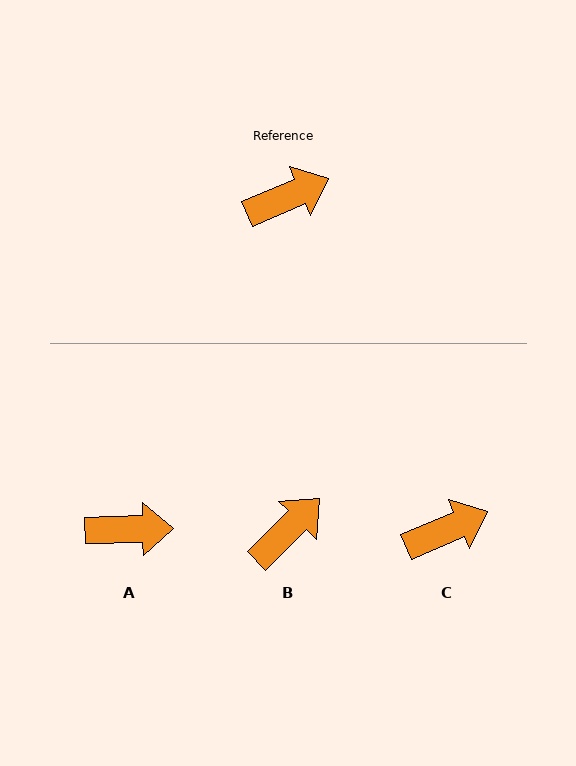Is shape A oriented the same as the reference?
No, it is off by about 22 degrees.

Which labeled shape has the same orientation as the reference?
C.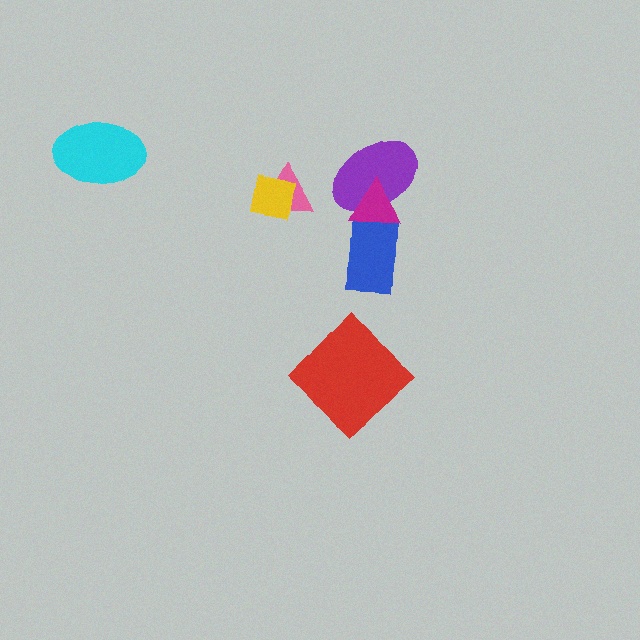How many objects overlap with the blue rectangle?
1 object overlaps with the blue rectangle.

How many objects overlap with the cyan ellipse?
0 objects overlap with the cyan ellipse.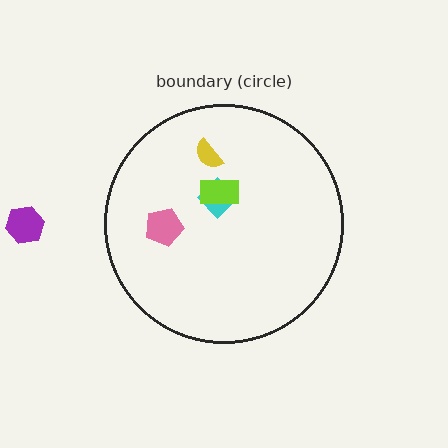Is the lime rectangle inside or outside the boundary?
Inside.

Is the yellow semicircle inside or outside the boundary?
Inside.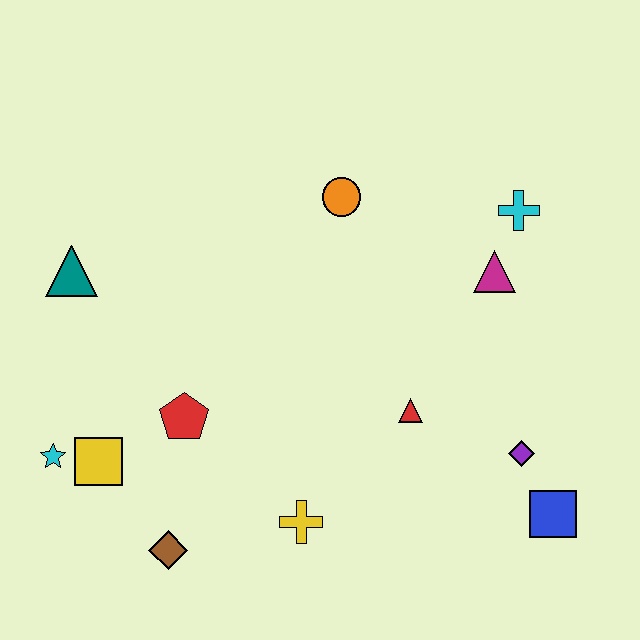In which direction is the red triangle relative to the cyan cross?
The red triangle is below the cyan cross.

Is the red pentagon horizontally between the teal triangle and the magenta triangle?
Yes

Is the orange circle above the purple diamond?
Yes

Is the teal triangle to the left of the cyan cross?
Yes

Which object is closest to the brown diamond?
The yellow square is closest to the brown diamond.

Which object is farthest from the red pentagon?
The cyan cross is farthest from the red pentagon.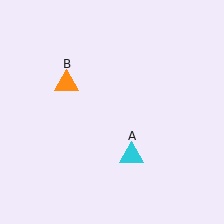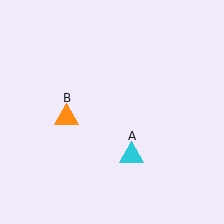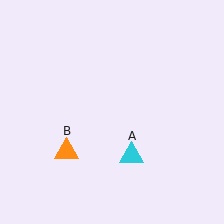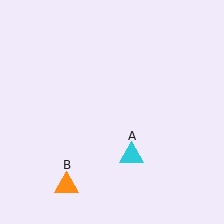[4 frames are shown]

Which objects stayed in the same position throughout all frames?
Cyan triangle (object A) remained stationary.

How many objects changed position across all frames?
1 object changed position: orange triangle (object B).